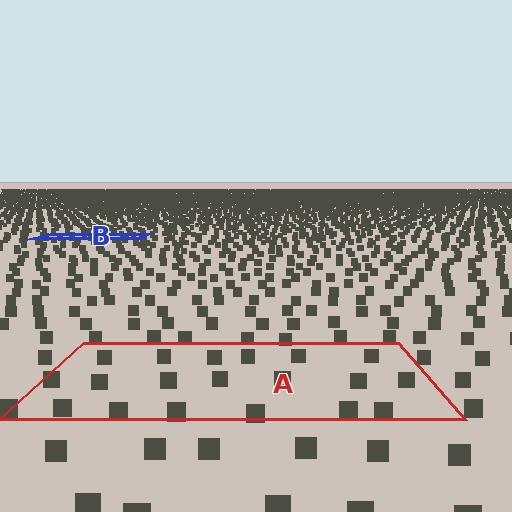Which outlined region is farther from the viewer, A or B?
Region B is farther from the viewer — the texture elements inside it appear smaller and more densely packed.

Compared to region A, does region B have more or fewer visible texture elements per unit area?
Region B has more texture elements per unit area — they are packed more densely because it is farther away.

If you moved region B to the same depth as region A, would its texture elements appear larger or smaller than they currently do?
They would appear larger. At a closer depth, the same texture elements are projected at a bigger on-screen size.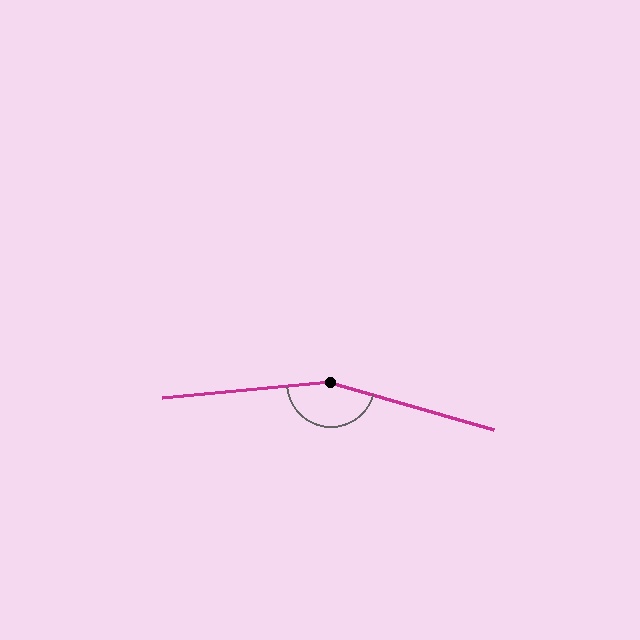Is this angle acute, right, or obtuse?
It is obtuse.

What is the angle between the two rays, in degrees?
Approximately 158 degrees.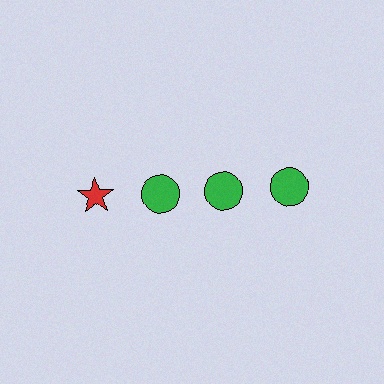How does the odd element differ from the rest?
It differs in both color (red instead of green) and shape (star instead of circle).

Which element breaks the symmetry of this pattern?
The red star in the top row, leftmost column breaks the symmetry. All other shapes are green circles.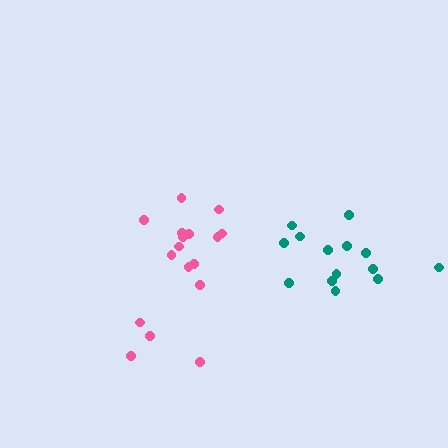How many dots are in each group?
Group 1: 14 dots, Group 2: 17 dots (31 total).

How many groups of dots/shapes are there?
There are 2 groups.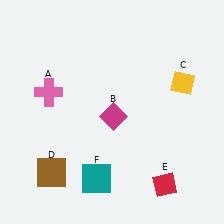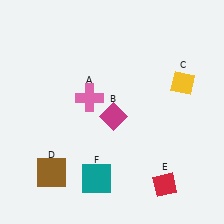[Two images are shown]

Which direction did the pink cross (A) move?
The pink cross (A) moved right.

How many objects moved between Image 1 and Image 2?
1 object moved between the two images.